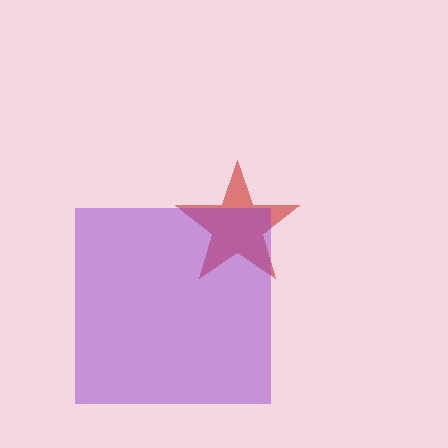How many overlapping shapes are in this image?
There are 2 overlapping shapes in the image.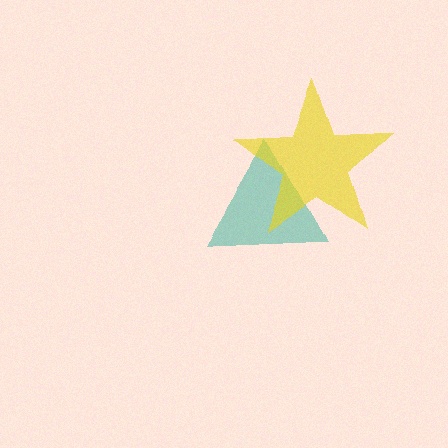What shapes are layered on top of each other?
The layered shapes are: a teal triangle, a yellow star.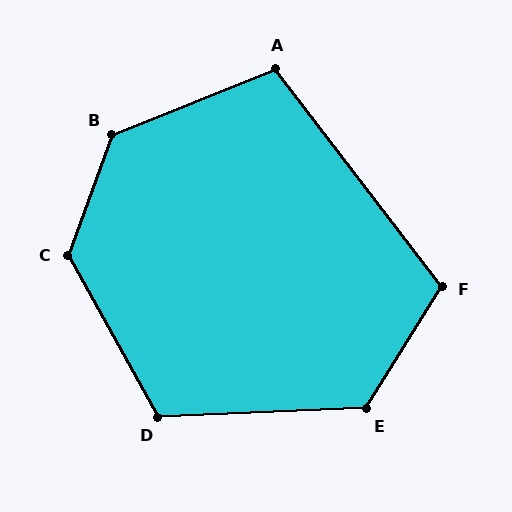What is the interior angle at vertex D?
Approximately 117 degrees (obtuse).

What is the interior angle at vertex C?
Approximately 131 degrees (obtuse).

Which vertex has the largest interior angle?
B, at approximately 132 degrees.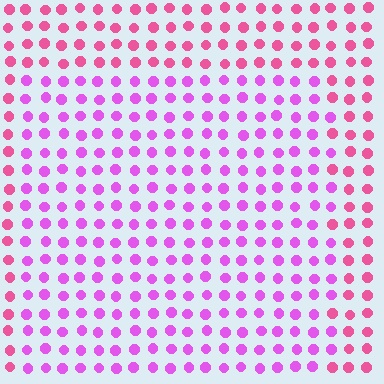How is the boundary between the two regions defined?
The boundary is defined purely by a slight shift in hue (about 35 degrees). Spacing, size, and orientation are identical on both sides.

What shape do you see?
I see a rectangle.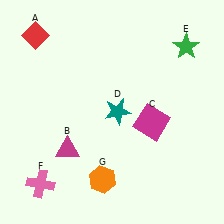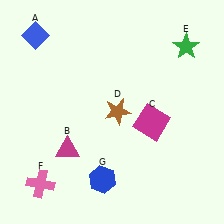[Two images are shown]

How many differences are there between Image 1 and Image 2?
There are 3 differences between the two images.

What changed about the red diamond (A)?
In Image 1, A is red. In Image 2, it changed to blue.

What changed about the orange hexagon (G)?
In Image 1, G is orange. In Image 2, it changed to blue.